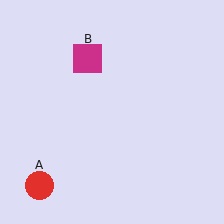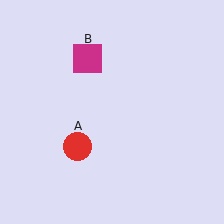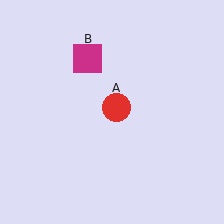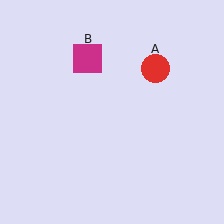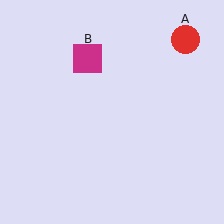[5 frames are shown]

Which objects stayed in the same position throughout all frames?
Magenta square (object B) remained stationary.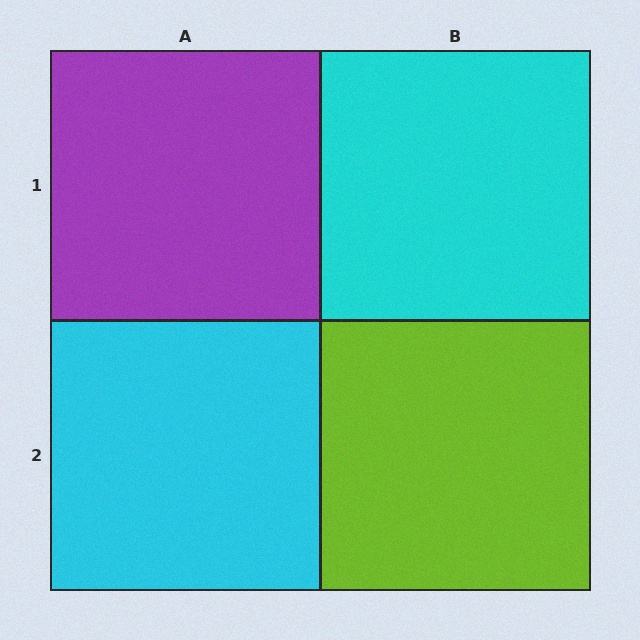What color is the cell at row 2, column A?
Cyan.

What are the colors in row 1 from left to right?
Purple, cyan.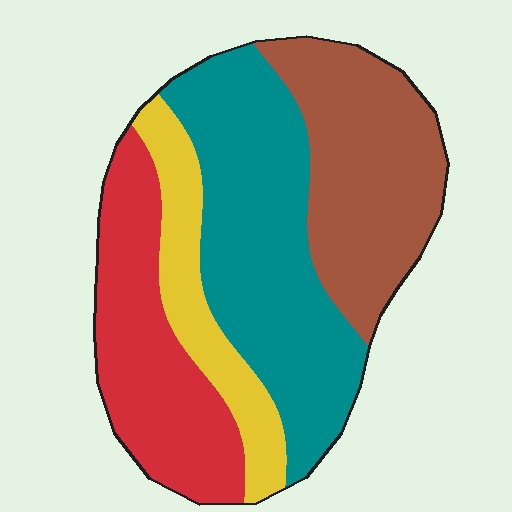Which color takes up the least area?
Yellow, at roughly 15%.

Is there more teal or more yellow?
Teal.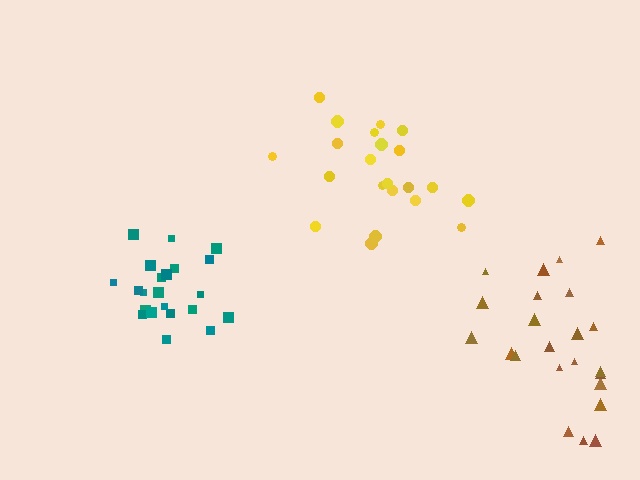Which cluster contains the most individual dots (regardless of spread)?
Brown (23).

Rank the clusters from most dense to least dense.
teal, yellow, brown.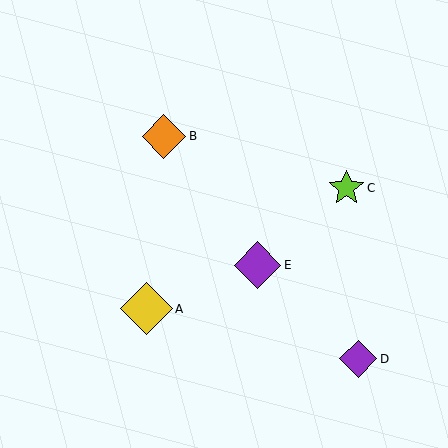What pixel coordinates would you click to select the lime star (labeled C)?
Click at (346, 188) to select the lime star C.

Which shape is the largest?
The yellow diamond (labeled A) is the largest.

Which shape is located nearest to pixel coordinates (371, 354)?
The purple diamond (labeled D) at (358, 359) is nearest to that location.